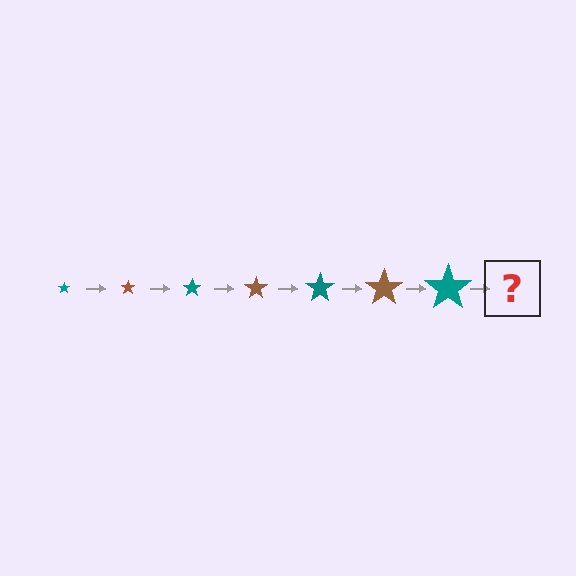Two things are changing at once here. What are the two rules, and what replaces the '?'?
The two rules are that the star grows larger each step and the color cycles through teal and brown. The '?' should be a brown star, larger than the previous one.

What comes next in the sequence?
The next element should be a brown star, larger than the previous one.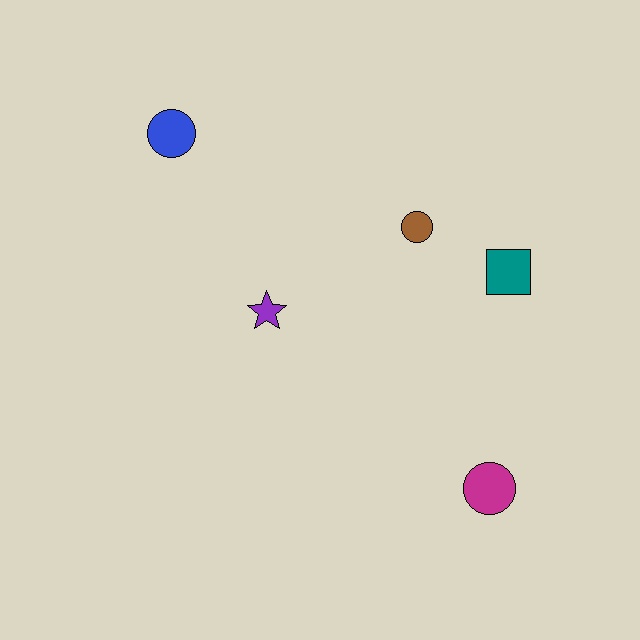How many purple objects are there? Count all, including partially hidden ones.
There is 1 purple object.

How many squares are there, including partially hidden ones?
There is 1 square.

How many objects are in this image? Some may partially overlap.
There are 5 objects.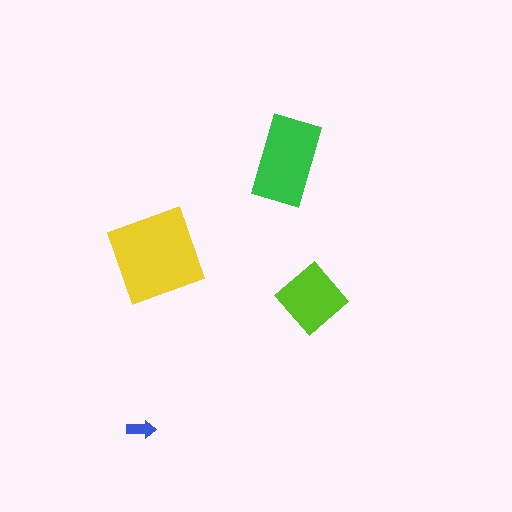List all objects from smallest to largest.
The blue arrow, the lime diamond, the green rectangle, the yellow square.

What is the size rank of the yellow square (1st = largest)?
1st.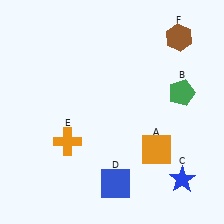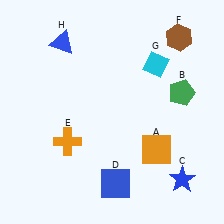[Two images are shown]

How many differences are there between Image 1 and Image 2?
There are 2 differences between the two images.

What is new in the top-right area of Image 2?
A cyan diamond (G) was added in the top-right area of Image 2.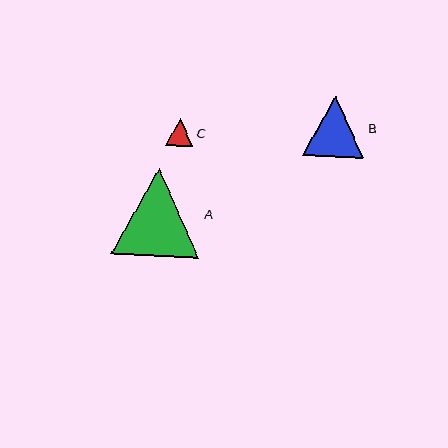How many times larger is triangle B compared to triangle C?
Triangle B is approximately 2.2 times the size of triangle C.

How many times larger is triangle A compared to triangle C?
Triangle A is approximately 3.2 times the size of triangle C.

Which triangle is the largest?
Triangle A is the largest with a size of approximately 89 pixels.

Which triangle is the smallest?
Triangle C is the smallest with a size of approximately 27 pixels.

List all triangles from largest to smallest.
From largest to smallest: A, B, C.